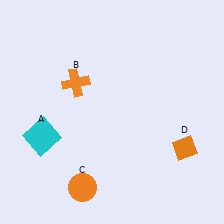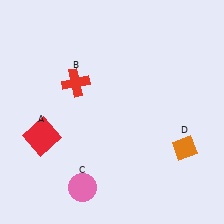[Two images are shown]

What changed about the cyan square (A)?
In Image 1, A is cyan. In Image 2, it changed to red.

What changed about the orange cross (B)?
In Image 1, B is orange. In Image 2, it changed to red.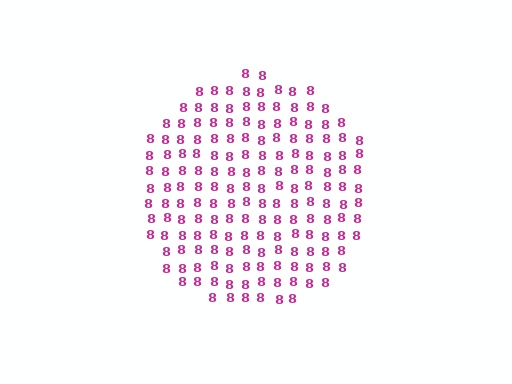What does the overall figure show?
The overall figure shows a circle.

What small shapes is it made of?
It is made of small digit 8's.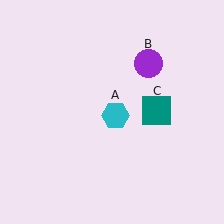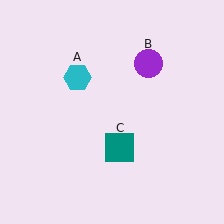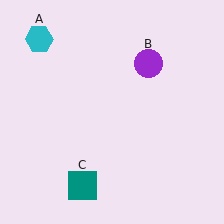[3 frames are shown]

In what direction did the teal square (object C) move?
The teal square (object C) moved down and to the left.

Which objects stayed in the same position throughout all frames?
Purple circle (object B) remained stationary.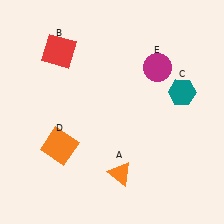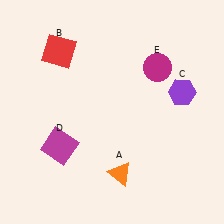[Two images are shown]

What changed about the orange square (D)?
In Image 1, D is orange. In Image 2, it changed to magenta.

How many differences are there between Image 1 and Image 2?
There are 2 differences between the two images.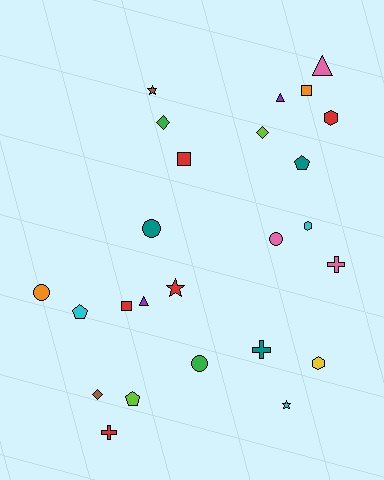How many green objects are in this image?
There are 2 green objects.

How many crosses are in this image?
There are 3 crosses.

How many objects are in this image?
There are 25 objects.